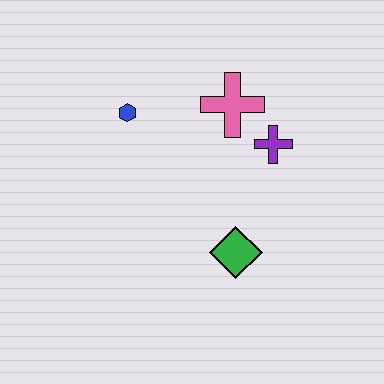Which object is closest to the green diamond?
The purple cross is closest to the green diamond.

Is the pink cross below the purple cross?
No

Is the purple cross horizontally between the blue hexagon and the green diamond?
No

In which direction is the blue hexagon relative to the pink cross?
The blue hexagon is to the left of the pink cross.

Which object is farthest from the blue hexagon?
The green diamond is farthest from the blue hexagon.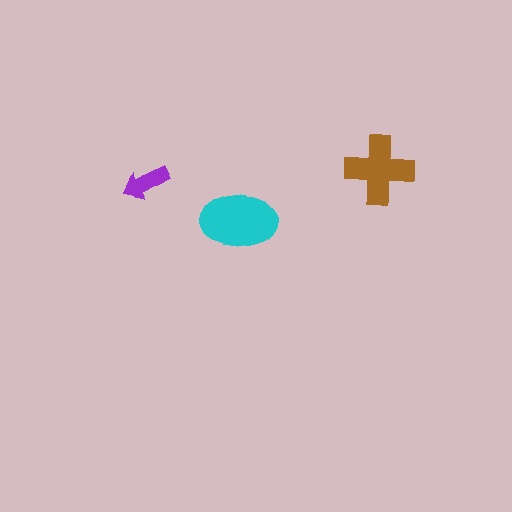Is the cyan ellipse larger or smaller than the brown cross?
Larger.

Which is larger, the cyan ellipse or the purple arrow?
The cyan ellipse.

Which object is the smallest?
The purple arrow.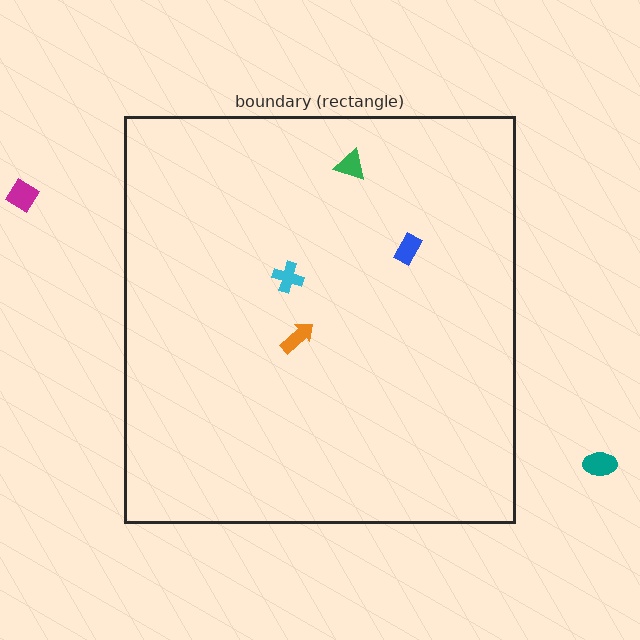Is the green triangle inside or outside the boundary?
Inside.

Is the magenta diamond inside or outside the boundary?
Outside.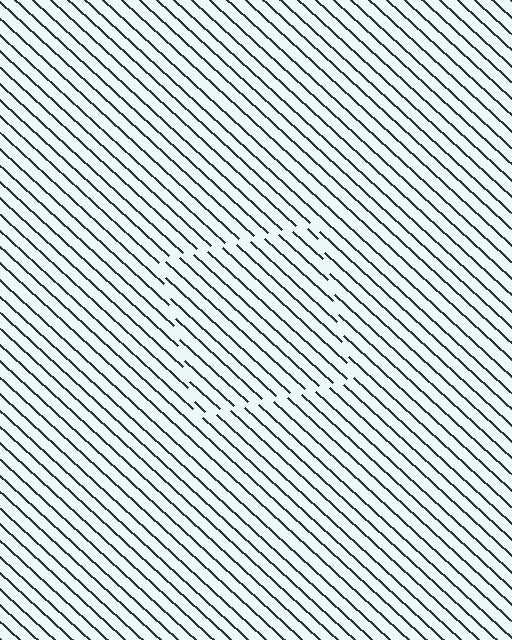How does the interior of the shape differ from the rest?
The interior of the shape contains the same grating, shifted by half a period — the contour is defined by the phase discontinuity where line-ends from the inner and outer gratings abut.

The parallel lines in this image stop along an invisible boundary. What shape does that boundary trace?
An illusory square. The interior of the shape contains the same grating, shifted by half a period — the contour is defined by the phase discontinuity where line-ends from the inner and outer gratings abut.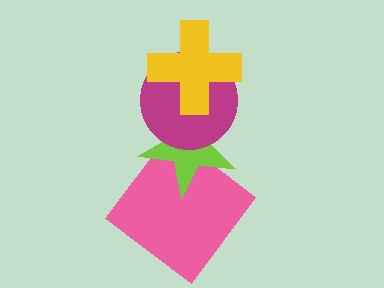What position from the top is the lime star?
The lime star is 3rd from the top.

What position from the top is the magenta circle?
The magenta circle is 2nd from the top.